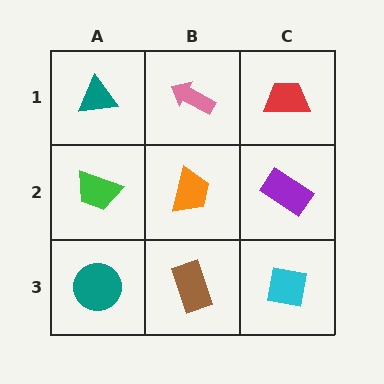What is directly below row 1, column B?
An orange trapezoid.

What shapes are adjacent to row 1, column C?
A purple rectangle (row 2, column C), a pink arrow (row 1, column B).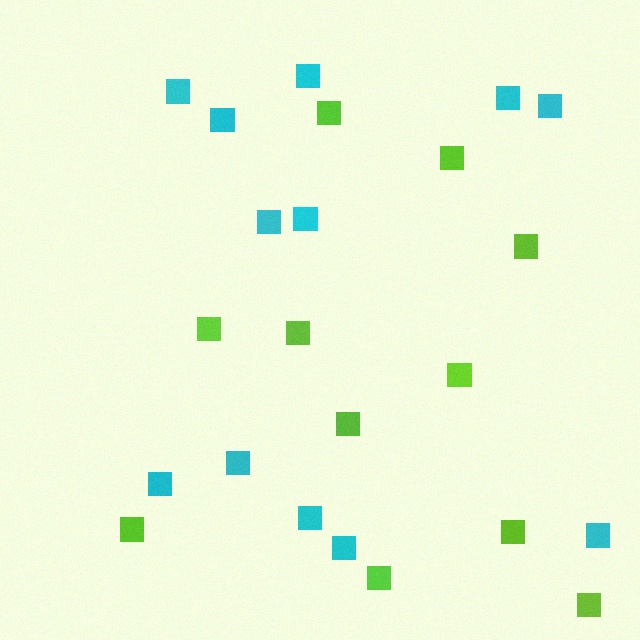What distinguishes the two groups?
There are 2 groups: one group of cyan squares (12) and one group of lime squares (11).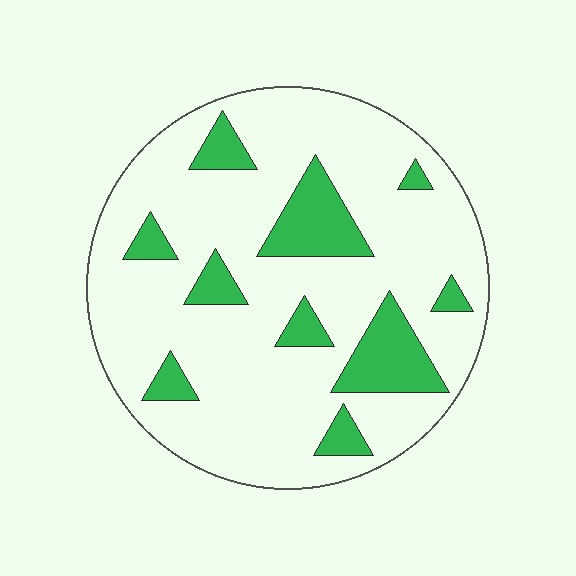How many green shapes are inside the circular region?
10.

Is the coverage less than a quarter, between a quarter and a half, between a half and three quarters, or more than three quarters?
Less than a quarter.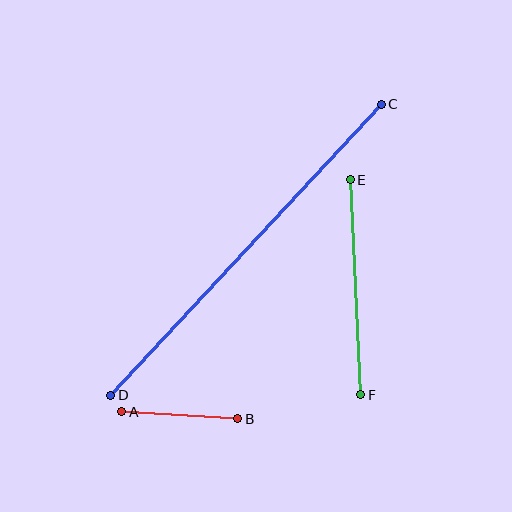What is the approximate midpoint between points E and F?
The midpoint is at approximately (355, 287) pixels.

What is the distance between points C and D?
The distance is approximately 397 pixels.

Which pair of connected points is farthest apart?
Points C and D are farthest apart.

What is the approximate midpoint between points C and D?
The midpoint is at approximately (246, 250) pixels.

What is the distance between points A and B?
The distance is approximately 116 pixels.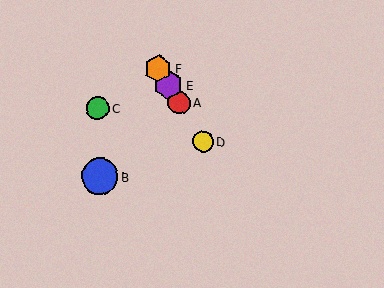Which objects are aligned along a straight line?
Objects A, D, E, F are aligned along a straight line.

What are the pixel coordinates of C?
Object C is at (97, 108).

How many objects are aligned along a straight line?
4 objects (A, D, E, F) are aligned along a straight line.